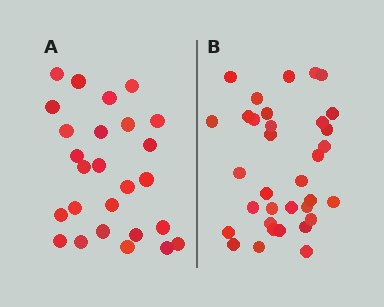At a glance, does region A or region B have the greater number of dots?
Region B (the right region) has more dots.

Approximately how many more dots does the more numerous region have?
Region B has roughly 8 or so more dots than region A.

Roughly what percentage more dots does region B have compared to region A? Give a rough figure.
About 30% more.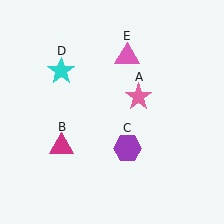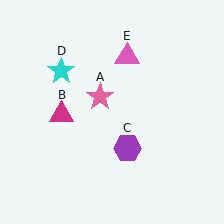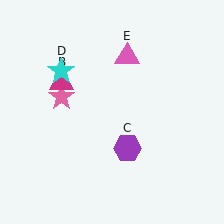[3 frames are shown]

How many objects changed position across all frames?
2 objects changed position: pink star (object A), magenta triangle (object B).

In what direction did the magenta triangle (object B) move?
The magenta triangle (object B) moved up.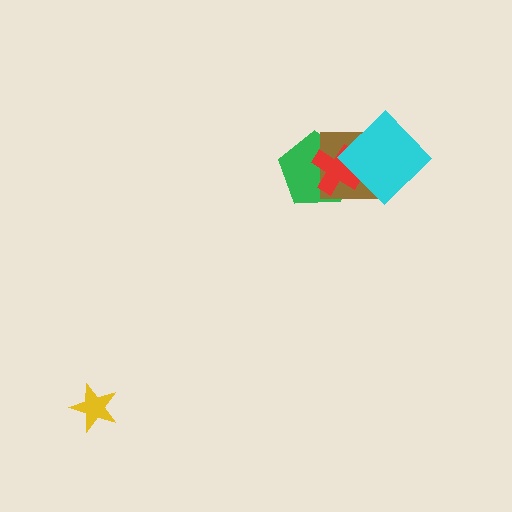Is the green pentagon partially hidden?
Yes, it is partially covered by another shape.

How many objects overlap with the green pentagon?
3 objects overlap with the green pentagon.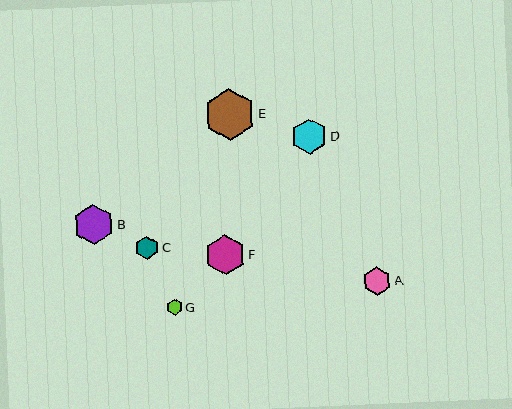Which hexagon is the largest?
Hexagon E is the largest with a size of approximately 51 pixels.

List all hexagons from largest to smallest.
From largest to smallest: E, F, B, D, A, C, G.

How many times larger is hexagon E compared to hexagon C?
Hexagon E is approximately 2.2 times the size of hexagon C.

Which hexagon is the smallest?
Hexagon G is the smallest with a size of approximately 16 pixels.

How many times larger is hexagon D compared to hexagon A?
Hexagon D is approximately 1.2 times the size of hexagon A.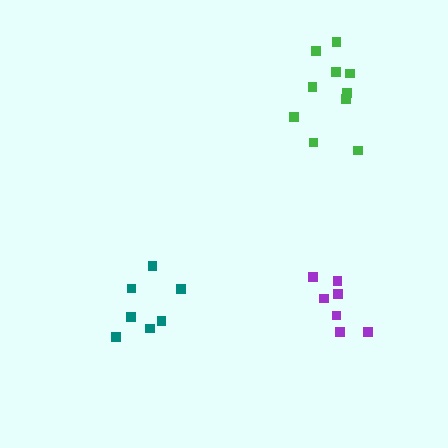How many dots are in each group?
Group 1: 10 dots, Group 2: 7 dots, Group 3: 7 dots (24 total).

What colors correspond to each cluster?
The clusters are colored: green, purple, teal.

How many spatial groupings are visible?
There are 3 spatial groupings.